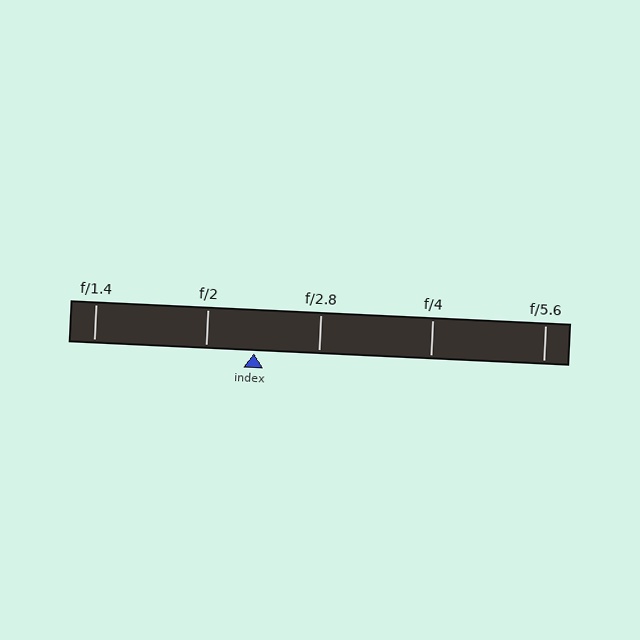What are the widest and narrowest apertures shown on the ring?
The widest aperture shown is f/1.4 and the narrowest is f/5.6.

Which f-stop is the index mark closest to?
The index mark is closest to f/2.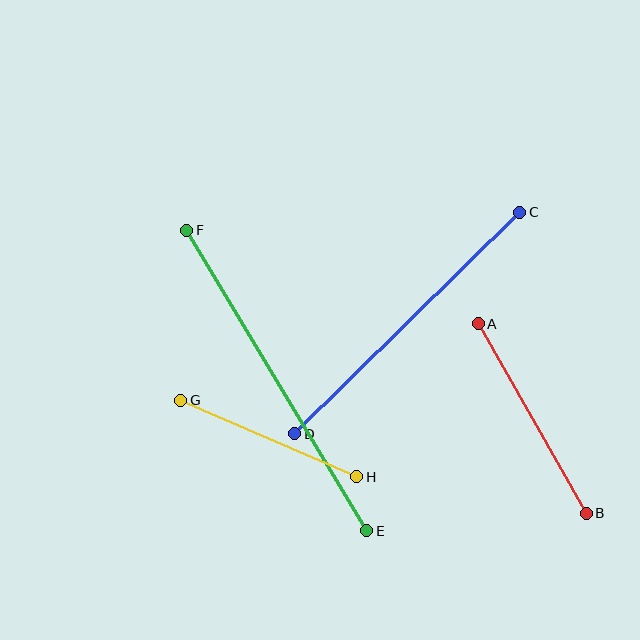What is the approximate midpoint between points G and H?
The midpoint is at approximately (269, 438) pixels.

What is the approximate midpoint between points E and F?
The midpoint is at approximately (277, 381) pixels.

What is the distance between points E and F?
The distance is approximately 350 pixels.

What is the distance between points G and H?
The distance is approximately 192 pixels.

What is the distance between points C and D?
The distance is approximately 316 pixels.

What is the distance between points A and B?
The distance is approximately 218 pixels.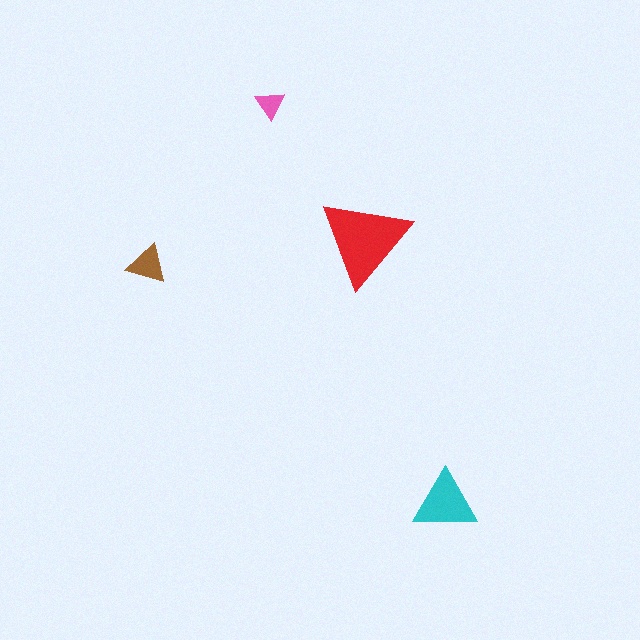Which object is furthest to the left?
The brown triangle is leftmost.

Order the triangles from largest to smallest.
the red one, the cyan one, the brown one, the pink one.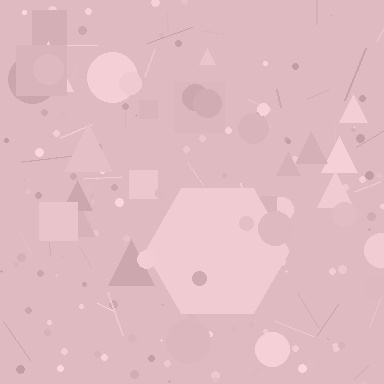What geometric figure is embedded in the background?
A hexagon is embedded in the background.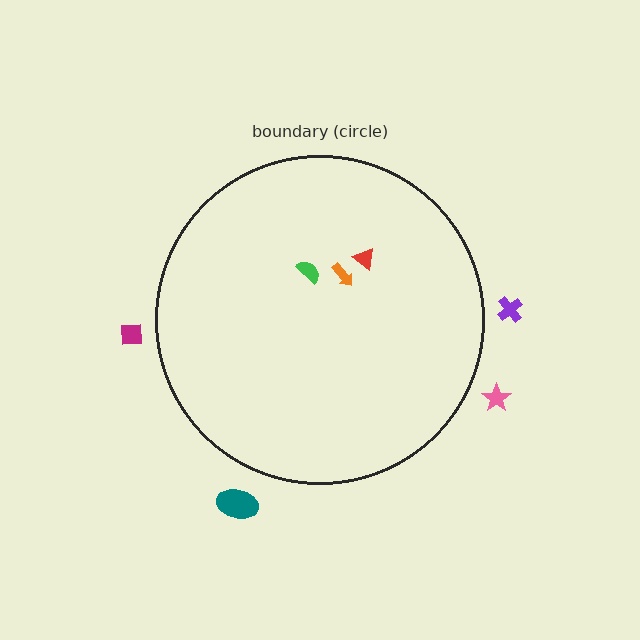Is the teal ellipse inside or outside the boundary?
Outside.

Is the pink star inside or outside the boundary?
Outside.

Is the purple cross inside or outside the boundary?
Outside.